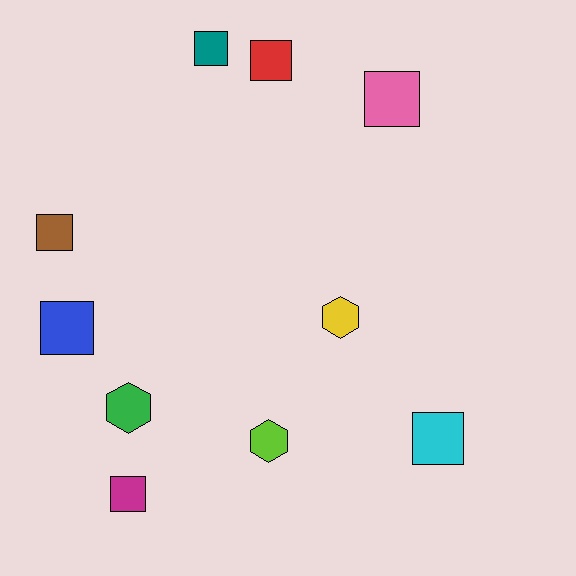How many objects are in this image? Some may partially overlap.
There are 10 objects.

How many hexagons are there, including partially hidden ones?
There are 3 hexagons.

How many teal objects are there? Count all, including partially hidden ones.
There is 1 teal object.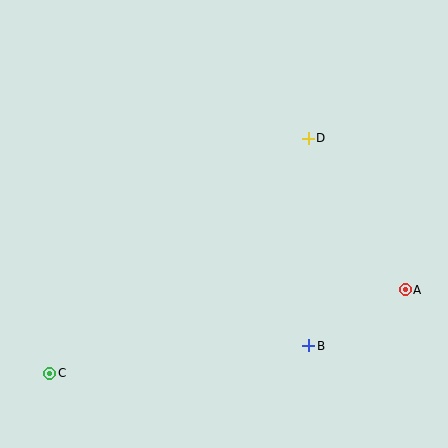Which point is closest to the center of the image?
Point D at (308, 138) is closest to the center.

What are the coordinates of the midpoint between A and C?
The midpoint between A and C is at (228, 332).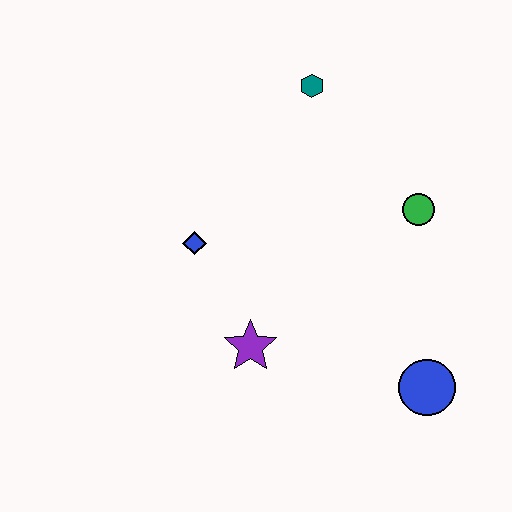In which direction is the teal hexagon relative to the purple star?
The teal hexagon is above the purple star.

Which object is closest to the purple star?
The blue diamond is closest to the purple star.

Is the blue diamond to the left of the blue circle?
Yes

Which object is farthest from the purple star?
The teal hexagon is farthest from the purple star.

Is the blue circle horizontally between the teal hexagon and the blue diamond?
No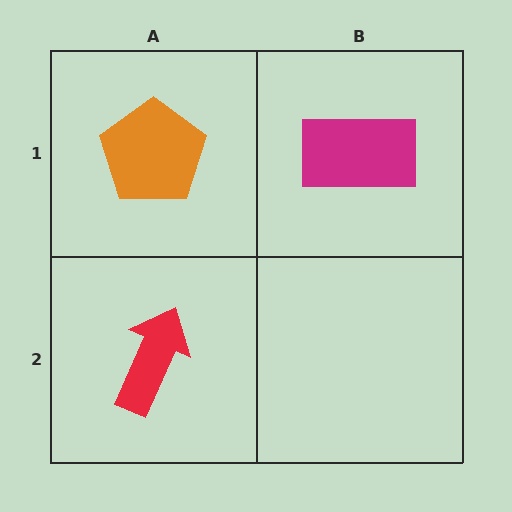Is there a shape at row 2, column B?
No, that cell is empty.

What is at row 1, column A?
An orange pentagon.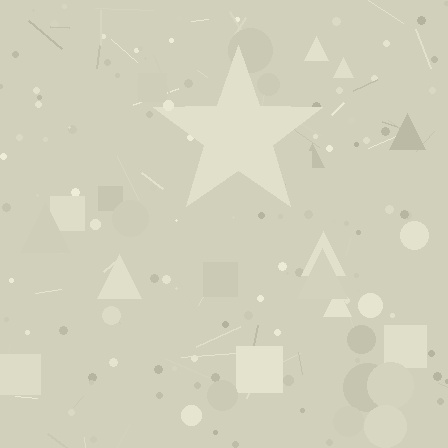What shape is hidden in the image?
A star is hidden in the image.